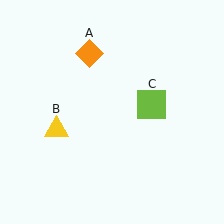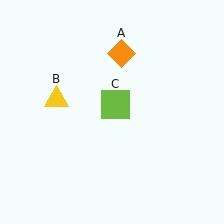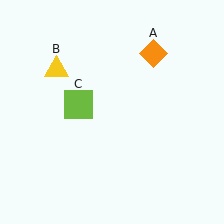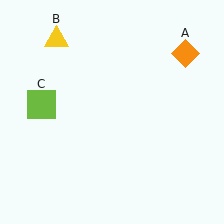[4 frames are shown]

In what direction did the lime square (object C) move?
The lime square (object C) moved left.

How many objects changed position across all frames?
3 objects changed position: orange diamond (object A), yellow triangle (object B), lime square (object C).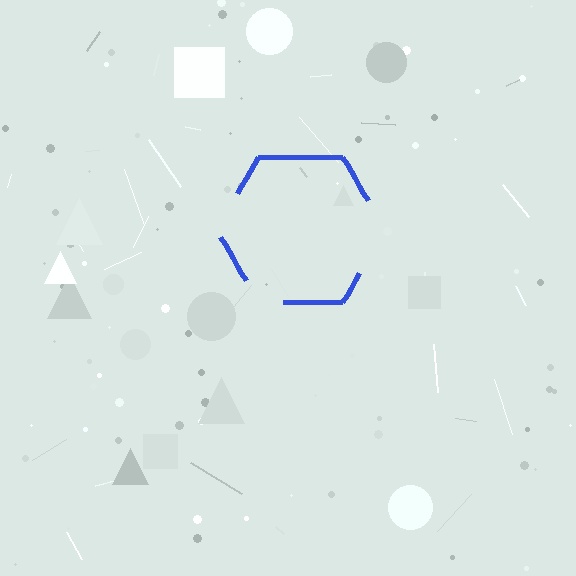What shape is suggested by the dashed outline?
The dashed outline suggests a hexagon.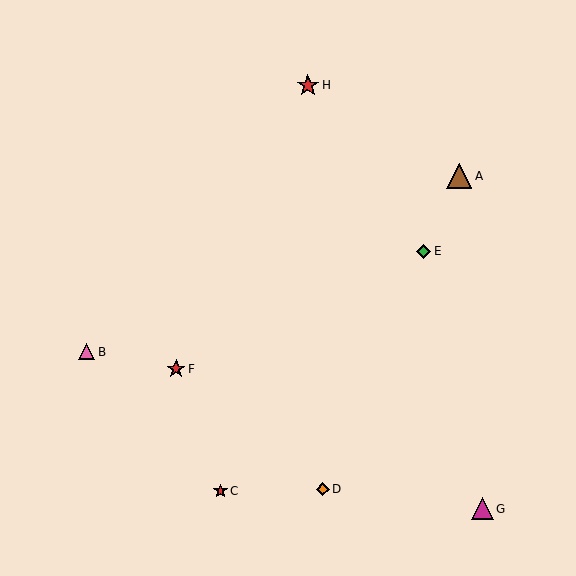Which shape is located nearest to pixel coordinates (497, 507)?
The magenta triangle (labeled G) at (482, 509) is nearest to that location.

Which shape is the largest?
The brown triangle (labeled A) is the largest.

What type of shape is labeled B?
Shape B is a pink triangle.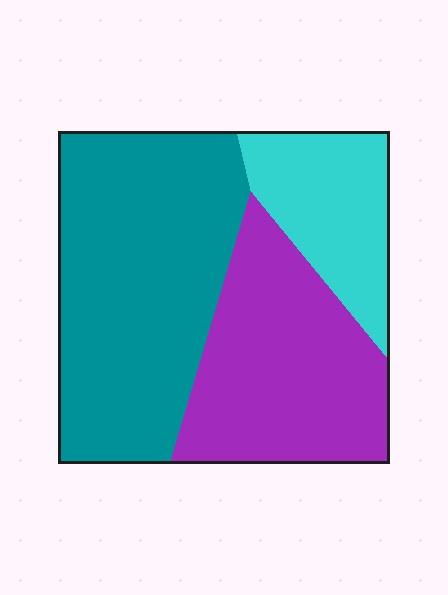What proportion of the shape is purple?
Purple covers 34% of the shape.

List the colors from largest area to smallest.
From largest to smallest: teal, purple, cyan.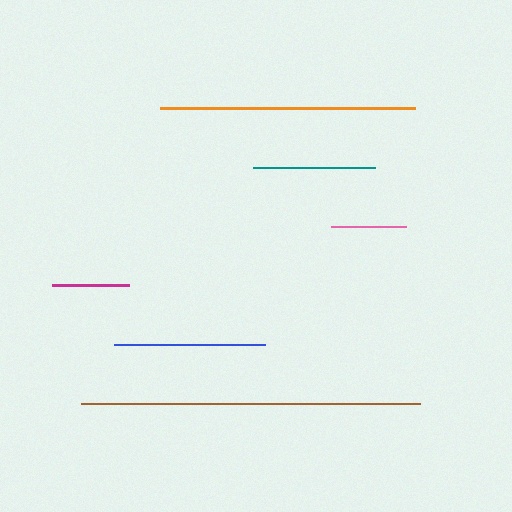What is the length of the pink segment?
The pink segment is approximately 75 pixels long.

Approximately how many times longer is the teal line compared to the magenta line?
The teal line is approximately 1.6 times the length of the magenta line.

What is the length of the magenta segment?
The magenta segment is approximately 77 pixels long.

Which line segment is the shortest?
The pink line is the shortest at approximately 75 pixels.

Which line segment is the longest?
The brown line is the longest at approximately 339 pixels.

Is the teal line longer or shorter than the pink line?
The teal line is longer than the pink line.